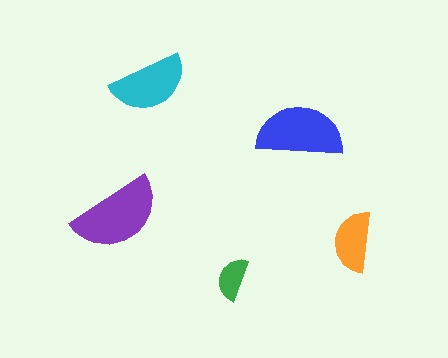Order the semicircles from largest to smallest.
the purple one, the blue one, the cyan one, the orange one, the green one.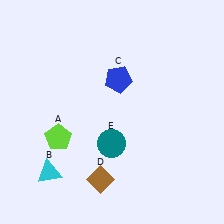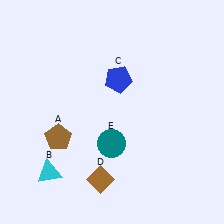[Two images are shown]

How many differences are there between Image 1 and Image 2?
There is 1 difference between the two images.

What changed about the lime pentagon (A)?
In Image 1, A is lime. In Image 2, it changed to brown.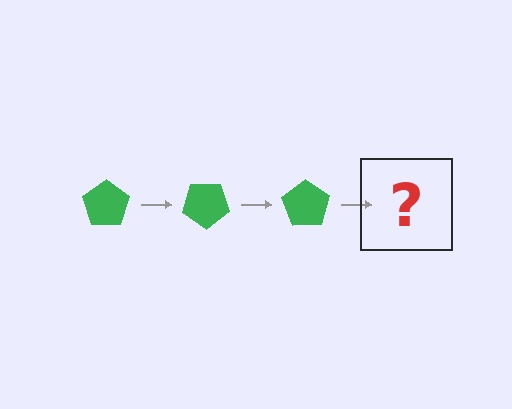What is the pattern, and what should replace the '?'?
The pattern is that the pentagon rotates 35 degrees each step. The '?' should be a green pentagon rotated 105 degrees.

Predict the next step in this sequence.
The next step is a green pentagon rotated 105 degrees.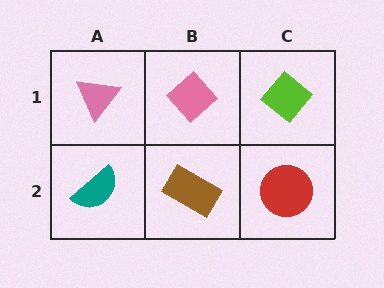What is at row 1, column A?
A pink triangle.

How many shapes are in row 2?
3 shapes.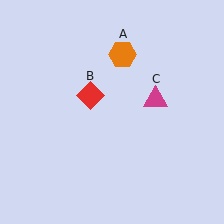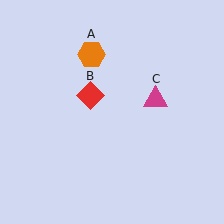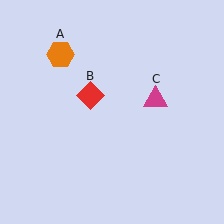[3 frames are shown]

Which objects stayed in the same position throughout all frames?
Red diamond (object B) and magenta triangle (object C) remained stationary.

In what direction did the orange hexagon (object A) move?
The orange hexagon (object A) moved left.